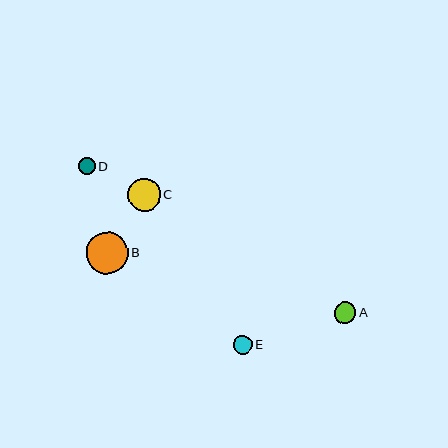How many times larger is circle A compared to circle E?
Circle A is approximately 1.1 times the size of circle E.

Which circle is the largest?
Circle B is the largest with a size of approximately 42 pixels.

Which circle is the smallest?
Circle D is the smallest with a size of approximately 16 pixels.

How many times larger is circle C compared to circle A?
Circle C is approximately 1.6 times the size of circle A.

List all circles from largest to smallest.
From largest to smallest: B, C, A, E, D.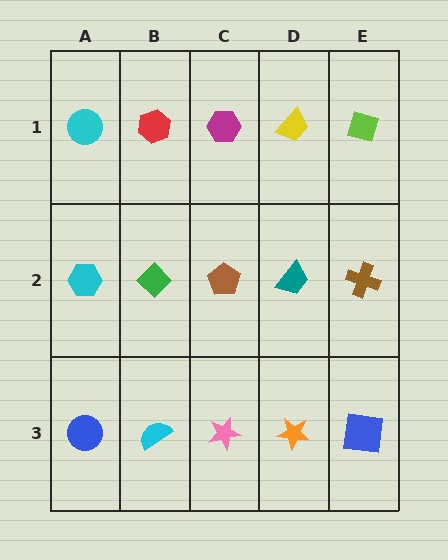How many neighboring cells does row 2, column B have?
4.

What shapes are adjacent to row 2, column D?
A yellow trapezoid (row 1, column D), an orange star (row 3, column D), a brown pentagon (row 2, column C), a brown cross (row 2, column E).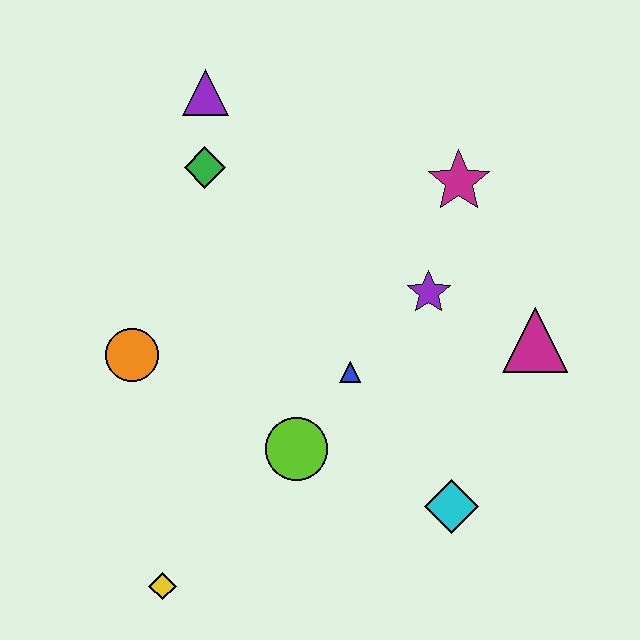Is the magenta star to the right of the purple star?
Yes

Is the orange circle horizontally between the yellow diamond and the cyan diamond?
No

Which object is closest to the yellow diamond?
The lime circle is closest to the yellow diamond.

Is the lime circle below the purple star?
Yes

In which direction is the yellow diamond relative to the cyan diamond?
The yellow diamond is to the left of the cyan diamond.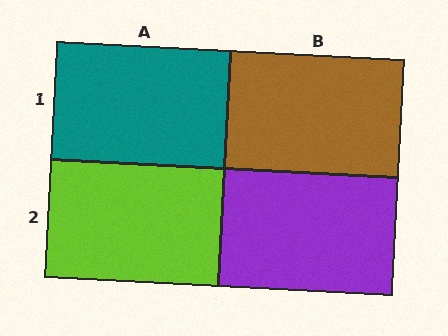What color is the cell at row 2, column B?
Purple.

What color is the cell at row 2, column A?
Lime.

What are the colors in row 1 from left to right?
Teal, brown.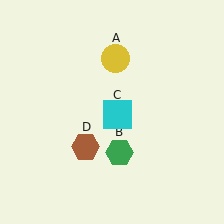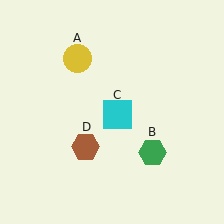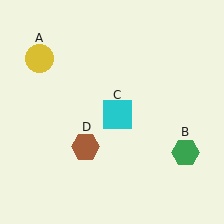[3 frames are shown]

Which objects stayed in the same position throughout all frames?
Cyan square (object C) and brown hexagon (object D) remained stationary.